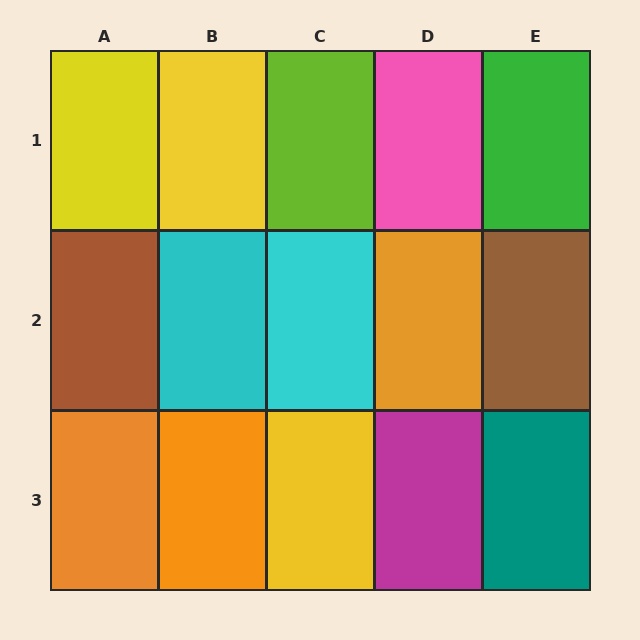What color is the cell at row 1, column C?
Lime.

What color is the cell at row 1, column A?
Yellow.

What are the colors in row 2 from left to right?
Brown, cyan, cyan, orange, brown.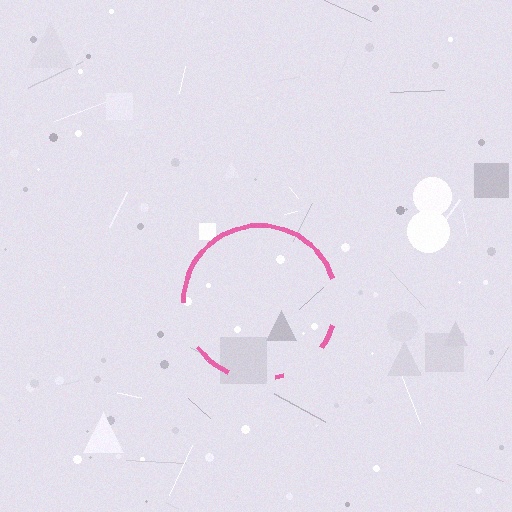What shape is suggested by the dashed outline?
The dashed outline suggests a circle.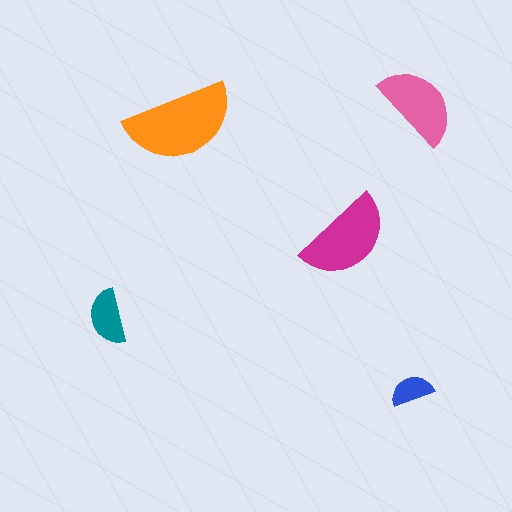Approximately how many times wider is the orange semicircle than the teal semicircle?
About 2 times wider.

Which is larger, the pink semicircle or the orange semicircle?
The orange one.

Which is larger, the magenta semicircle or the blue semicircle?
The magenta one.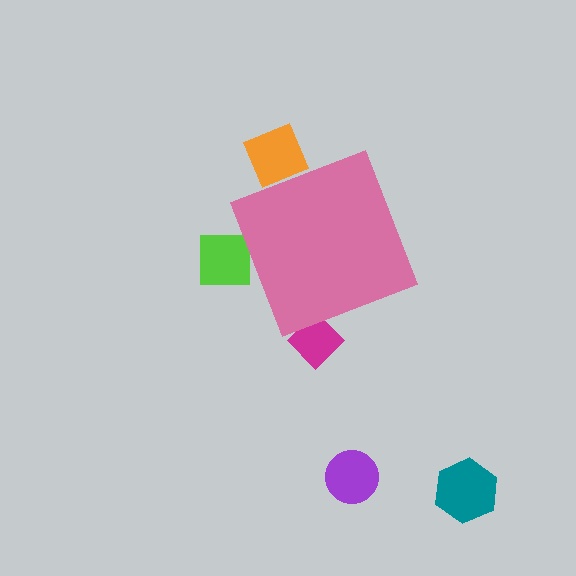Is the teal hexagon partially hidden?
No, the teal hexagon is fully visible.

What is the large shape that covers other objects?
A pink diamond.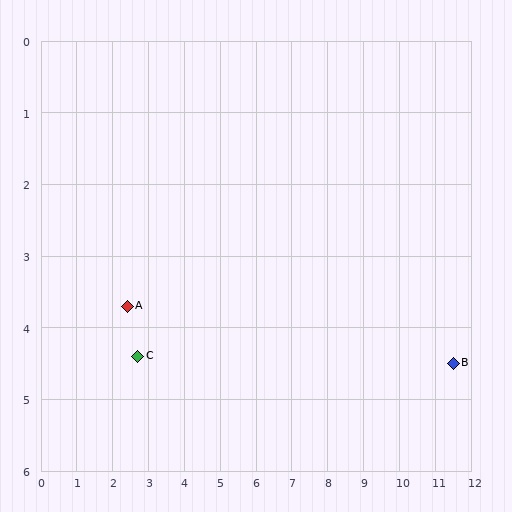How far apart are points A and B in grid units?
Points A and B are about 9.1 grid units apart.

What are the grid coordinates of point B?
Point B is at approximately (11.5, 4.5).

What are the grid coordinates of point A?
Point A is at approximately (2.4, 3.7).